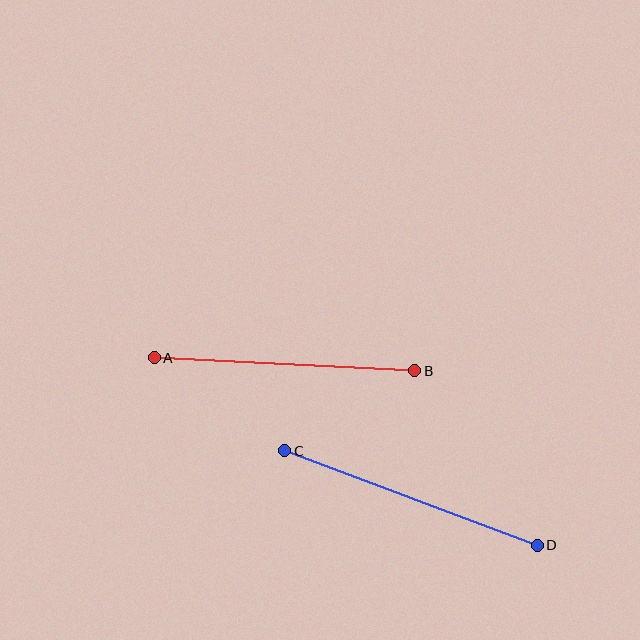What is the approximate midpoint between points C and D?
The midpoint is at approximately (411, 498) pixels.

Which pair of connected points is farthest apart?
Points C and D are farthest apart.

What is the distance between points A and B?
The distance is approximately 261 pixels.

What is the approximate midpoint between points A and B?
The midpoint is at approximately (285, 364) pixels.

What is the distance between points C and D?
The distance is approximately 269 pixels.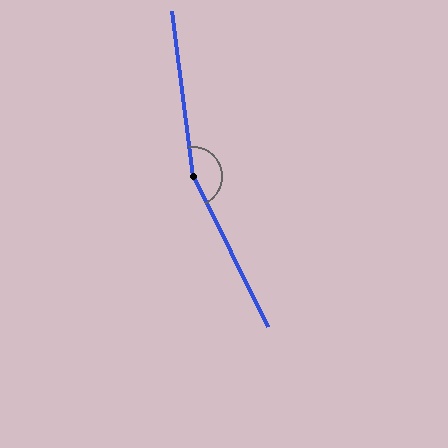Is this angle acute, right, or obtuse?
It is obtuse.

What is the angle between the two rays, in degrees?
Approximately 161 degrees.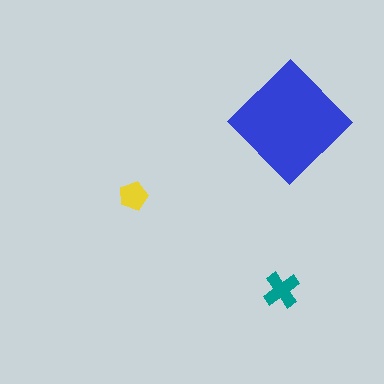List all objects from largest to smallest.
The blue diamond, the teal cross, the yellow pentagon.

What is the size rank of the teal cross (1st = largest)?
2nd.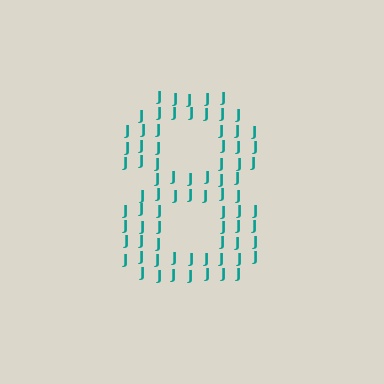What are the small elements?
The small elements are letter J's.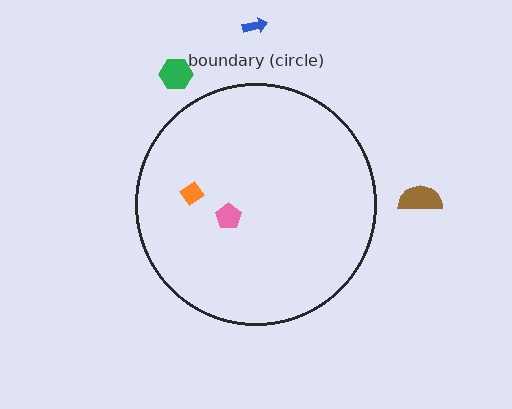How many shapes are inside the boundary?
2 inside, 3 outside.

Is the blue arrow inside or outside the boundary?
Outside.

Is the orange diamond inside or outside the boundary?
Inside.